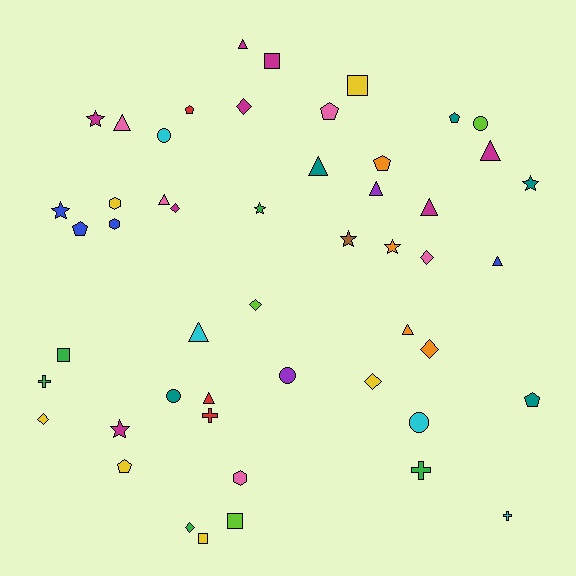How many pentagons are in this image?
There are 7 pentagons.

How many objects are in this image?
There are 50 objects.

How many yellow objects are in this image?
There are 6 yellow objects.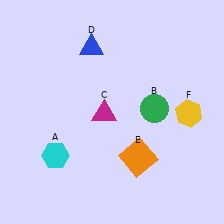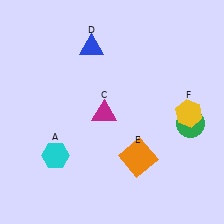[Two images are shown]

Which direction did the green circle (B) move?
The green circle (B) moved right.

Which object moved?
The green circle (B) moved right.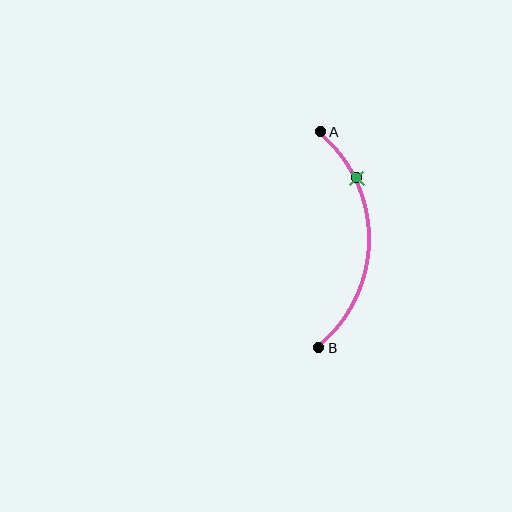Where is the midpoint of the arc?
The arc midpoint is the point on the curve farthest from the straight line joining A and B. It sits to the right of that line.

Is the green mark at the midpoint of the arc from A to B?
No. The green mark lies on the arc but is closer to endpoint A. The arc midpoint would be at the point on the curve equidistant along the arc from both A and B.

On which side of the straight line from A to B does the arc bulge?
The arc bulges to the right of the straight line connecting A and B.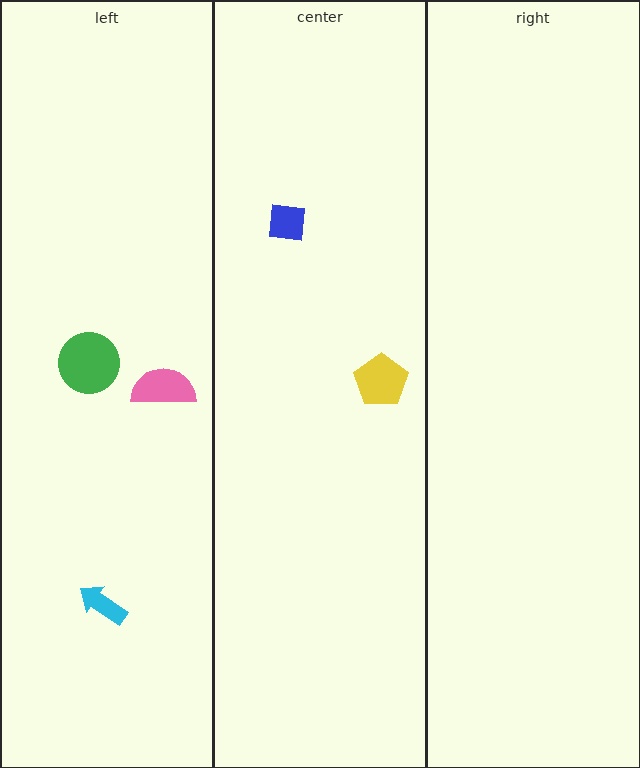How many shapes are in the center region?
2.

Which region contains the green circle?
The left region.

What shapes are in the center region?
The yellow pentagon, the blue square.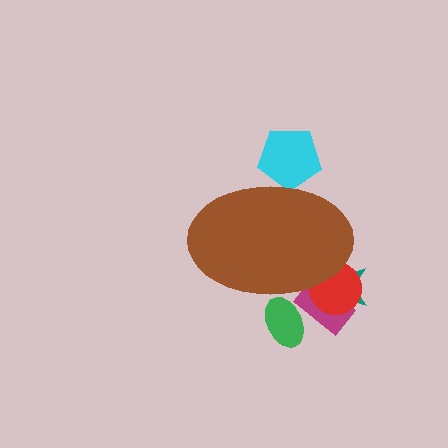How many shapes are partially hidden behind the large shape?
5 shapes are partially hidden.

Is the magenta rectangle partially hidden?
Yes, the magenta rectangle is partially hidden behind the brown ellipse.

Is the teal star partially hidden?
Yes, the teal star is partially hidden behind the brown ellipse.